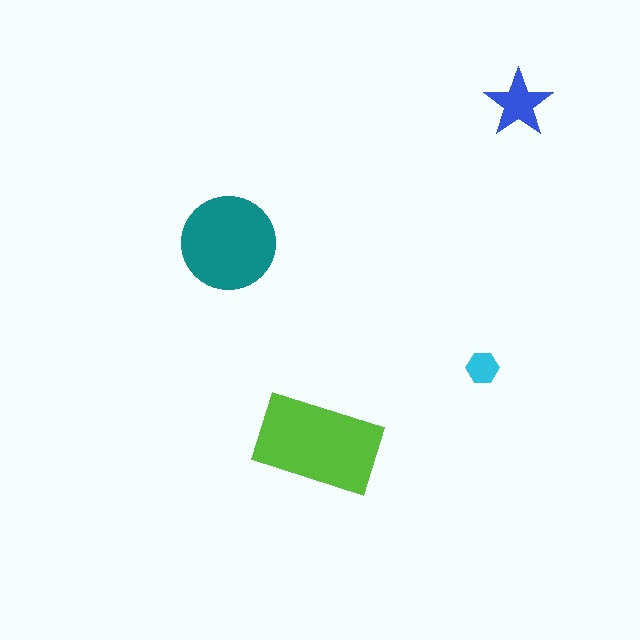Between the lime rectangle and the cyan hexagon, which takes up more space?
The lime rectangle.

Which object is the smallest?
The cyan hexagon.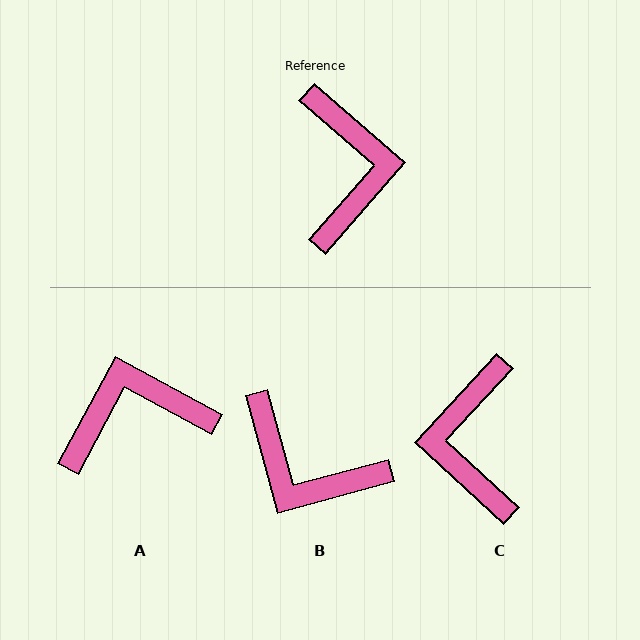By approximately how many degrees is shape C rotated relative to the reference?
Approximately 178 degrees counter-clockwise.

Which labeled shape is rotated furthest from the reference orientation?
C, about 178 degrees away.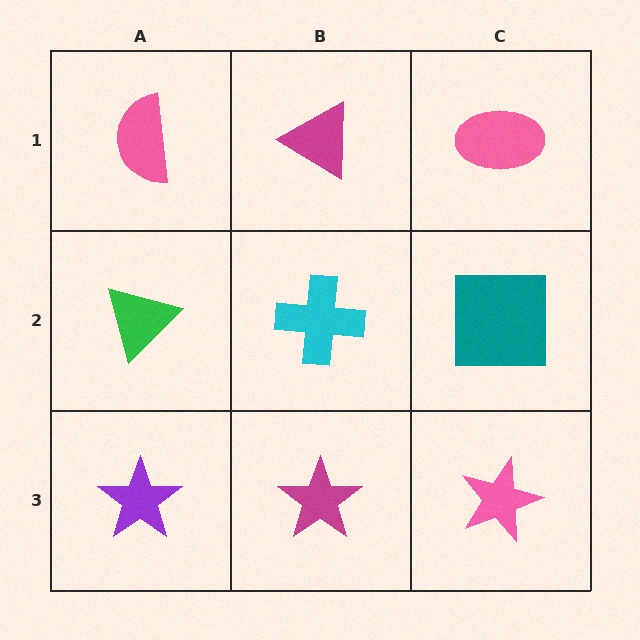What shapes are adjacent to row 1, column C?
A teal square (row 2, column C), a magenta triangle (row 1, column B).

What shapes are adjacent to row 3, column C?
A teal square (row 2, column C), a magenta star (row 3, column B).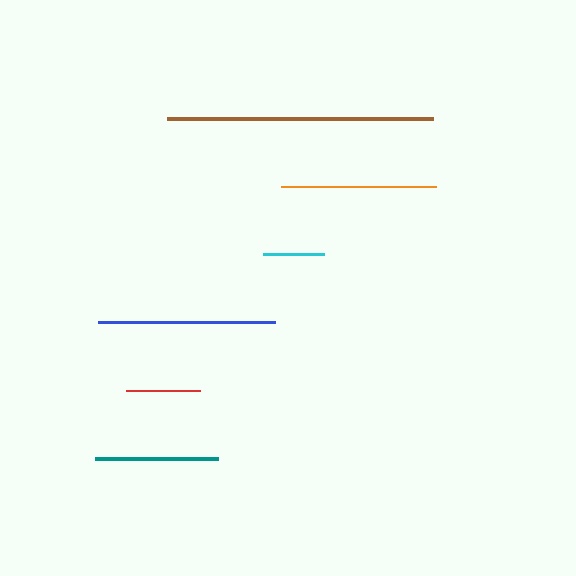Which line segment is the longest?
The brown line is the longest at approximately 266 pixels.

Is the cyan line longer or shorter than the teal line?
The teal line is longer than the cyan line.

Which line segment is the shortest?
The cyan line is the shortest at approximately 61 pixels.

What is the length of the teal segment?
The teal segment is approximately 123 pixels long.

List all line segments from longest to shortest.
From longest to shortest: brown, blue, orange, teal, red, cyan.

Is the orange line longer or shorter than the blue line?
The blue line is longer than the orange line.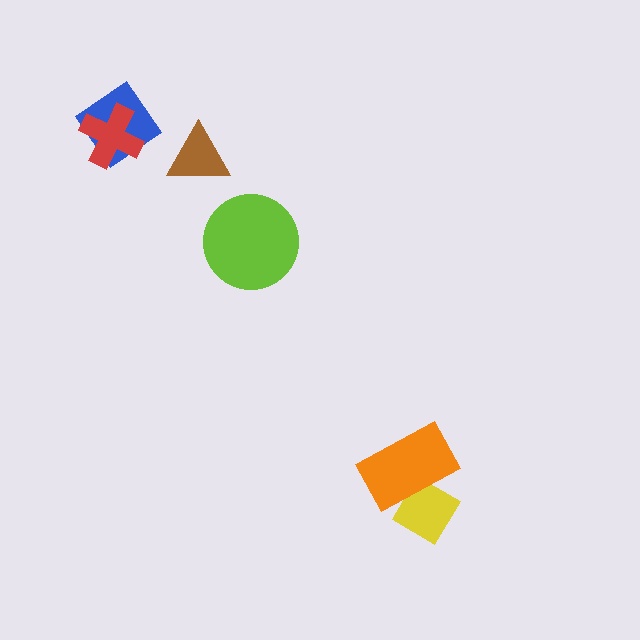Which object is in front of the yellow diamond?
The orange rectangle is in front of the yellow diamond.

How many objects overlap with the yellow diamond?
1 object overlaps with the yellow diamond.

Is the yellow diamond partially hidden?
Yes, it is partially covered by another shape.